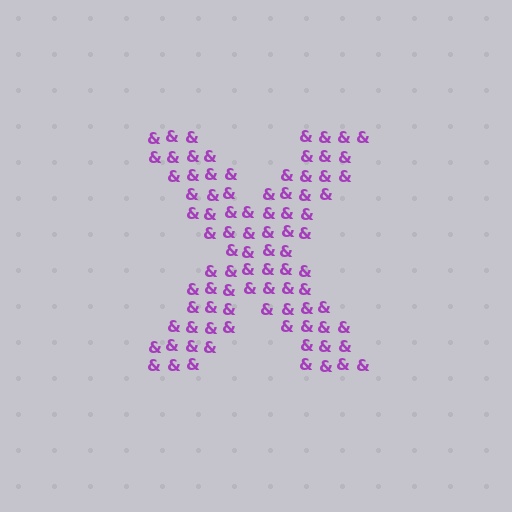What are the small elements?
The small elements are ampersands.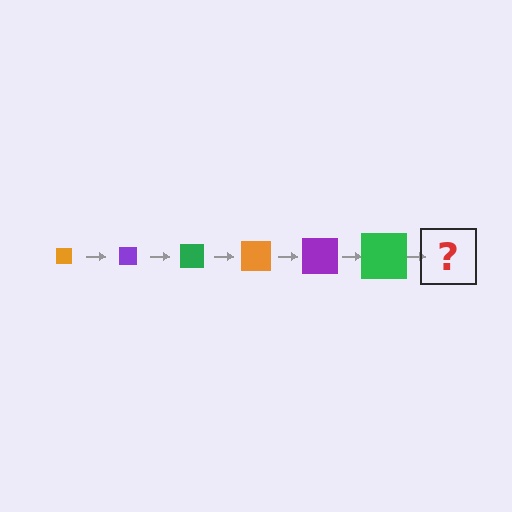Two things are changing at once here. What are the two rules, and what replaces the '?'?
The two rules are that the square grows larger each step and the color cycles through orange, purple, and green. The '?' should be an orange square, larger than the previous one.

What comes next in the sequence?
The next element should be an orange square, larger than the previous one.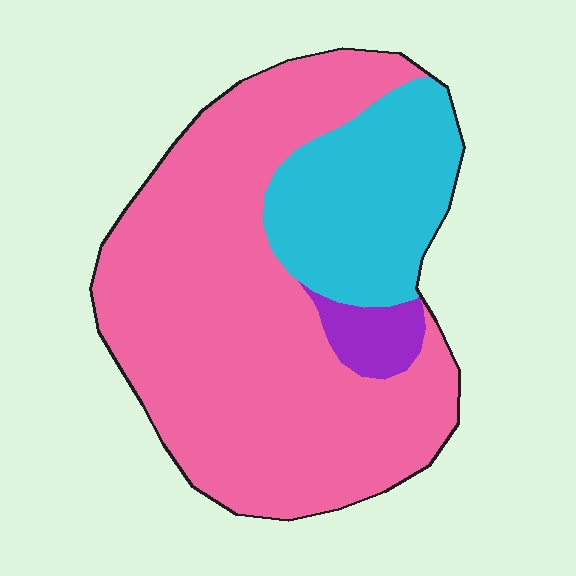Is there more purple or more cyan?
Cyan.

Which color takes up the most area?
Pink, at roughly 70%.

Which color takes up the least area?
Purple, at roughly 5%.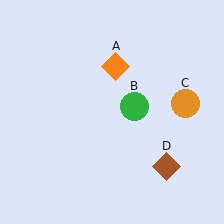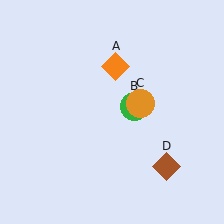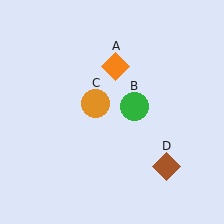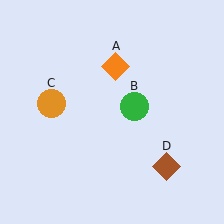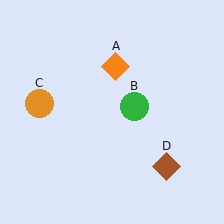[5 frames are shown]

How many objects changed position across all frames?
1 object changed position: orange circle (object C).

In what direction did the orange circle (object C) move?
The orange circle (object C) moved left.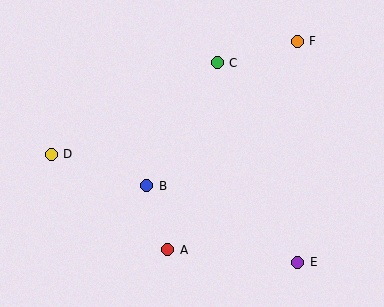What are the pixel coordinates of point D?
Point D is at (51, 154).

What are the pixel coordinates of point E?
Point E is at (298, 262).